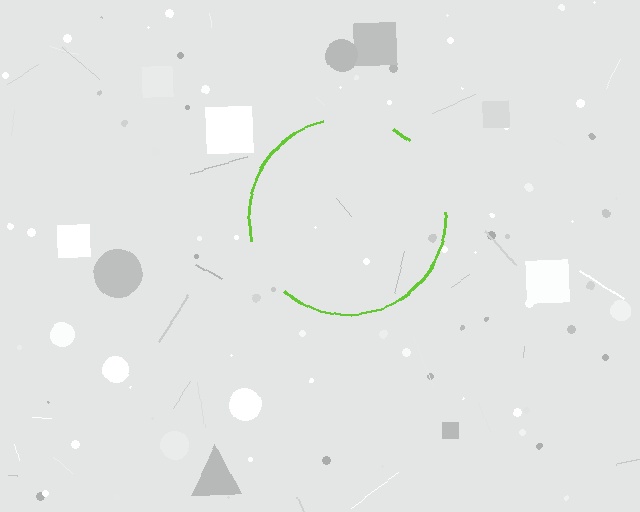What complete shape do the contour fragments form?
The contour fragments form a circle.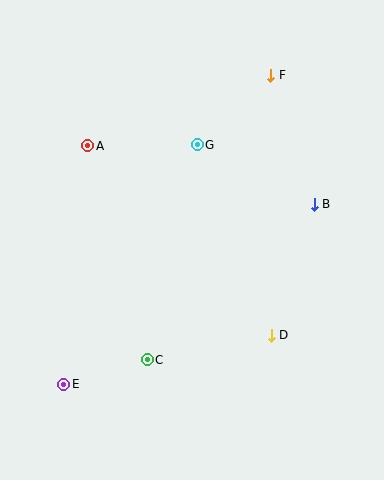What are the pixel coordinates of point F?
Point F is at (271, 75).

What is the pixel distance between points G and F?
The distance between G and F is 101 pixels.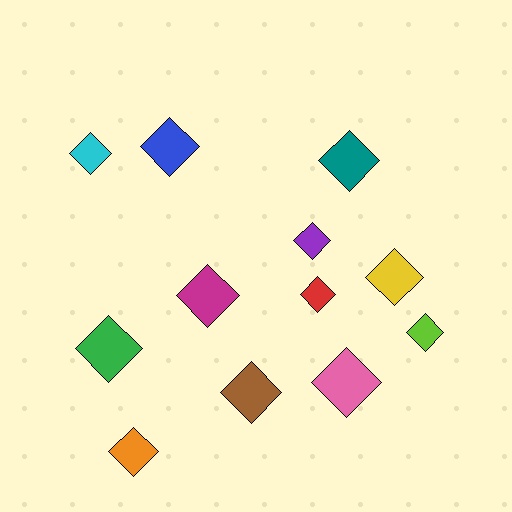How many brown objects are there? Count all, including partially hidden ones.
There is 1 brown object.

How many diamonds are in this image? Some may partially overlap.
There are 12 diamonds.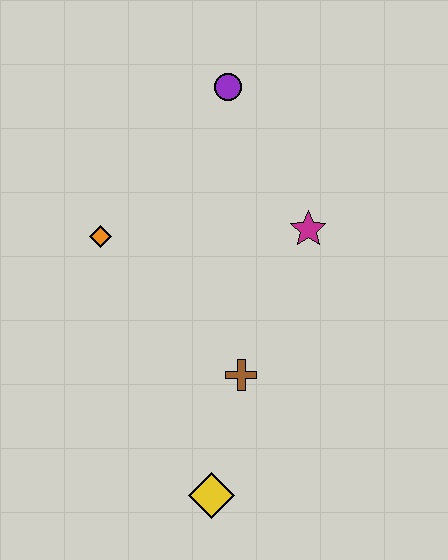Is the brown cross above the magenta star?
No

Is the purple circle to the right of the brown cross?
No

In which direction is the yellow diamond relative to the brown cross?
The yellow diamond is below the brown cross.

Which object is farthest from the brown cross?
The purple circle is farthest from the brown cross.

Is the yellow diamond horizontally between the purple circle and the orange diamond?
Yes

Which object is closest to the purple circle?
The magenta star is closest to the purple circle.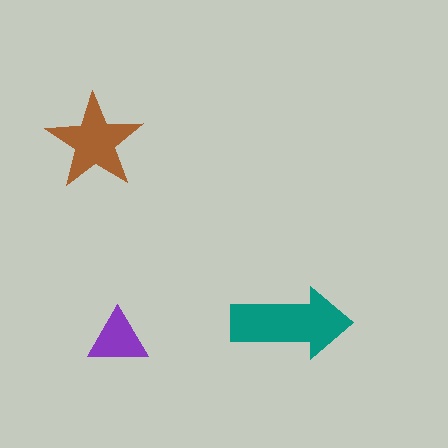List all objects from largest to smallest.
The teal arrow, the brown star, the purple triangle.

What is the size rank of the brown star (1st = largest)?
2nd.